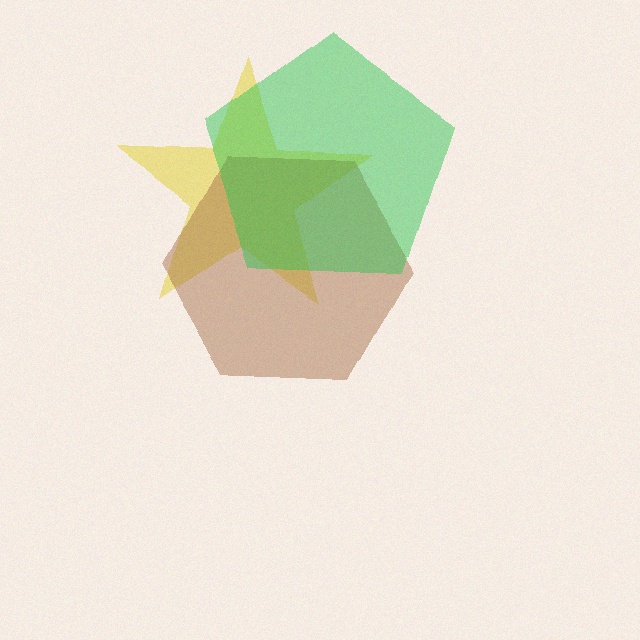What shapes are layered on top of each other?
The layered shapes are: a yellow star, a brown hexagon, a green pentagon.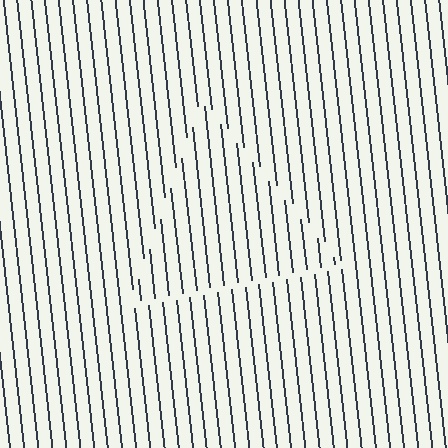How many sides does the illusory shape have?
3 sides — the line-ends trace a triangle.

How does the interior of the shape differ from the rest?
The interior of the shape contains the same grating, shifted by half a period — the contour is defined by the phase discontinuity where line-ends from the inner and outer gratings abut.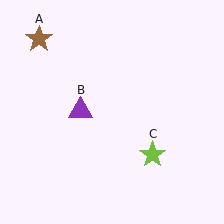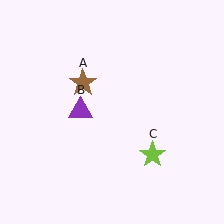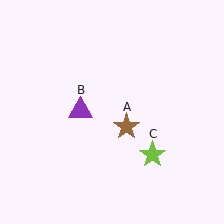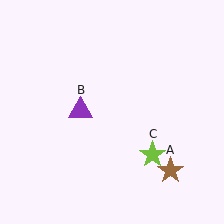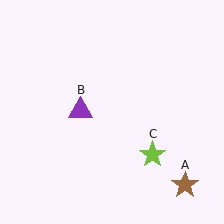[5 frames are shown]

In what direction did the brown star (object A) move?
The brown star (object A) moved down and to the right.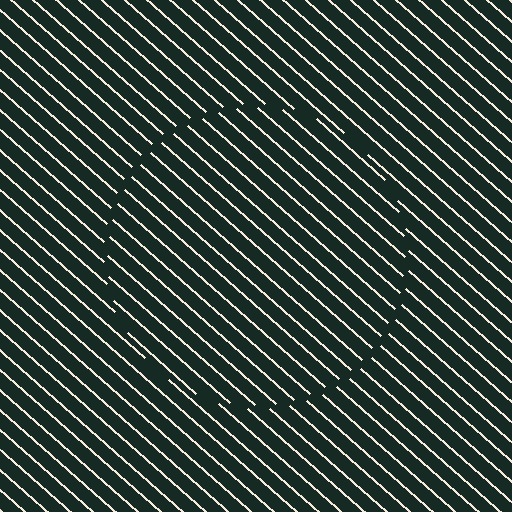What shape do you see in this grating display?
An illusory circle. The interior of the shape contains the same grating, shifted by half a period — the contour is defined by the phase discontinuity where line-ends from the inner and outer gratings abut.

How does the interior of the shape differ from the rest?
The interior of the shape contains the same grating, shifted by half a period — the contour is defined by the phase discontinuity where line-ends from the inner and outer gratings abut.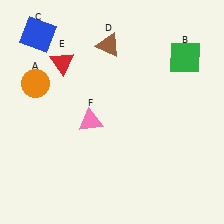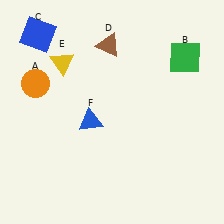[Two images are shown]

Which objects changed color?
E changed from red to yellow. F changed from pink to blue.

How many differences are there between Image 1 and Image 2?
There are 2 differences between the two images.